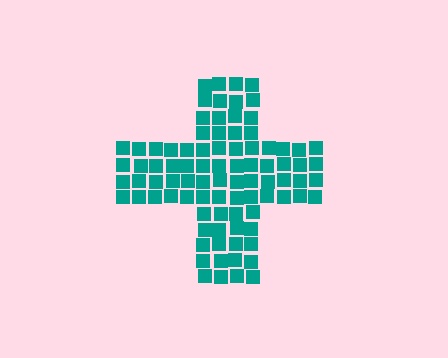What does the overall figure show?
The overall figure shows a cross.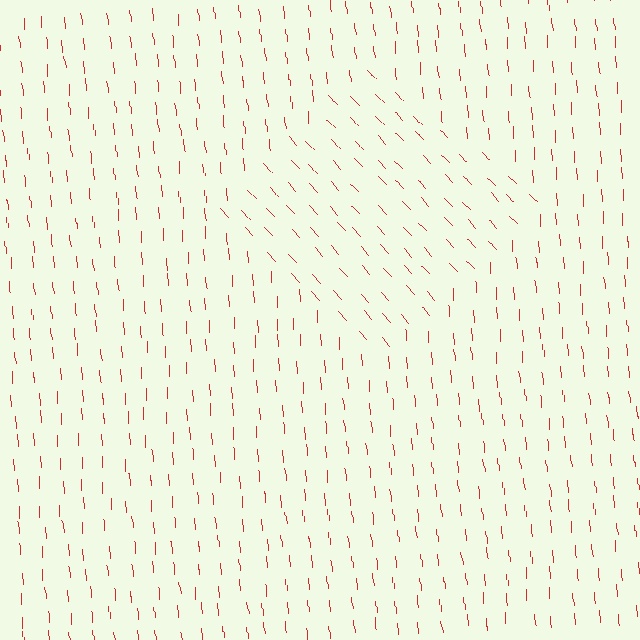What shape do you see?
I see a diamond.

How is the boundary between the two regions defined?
The boundary is defined purely by a change in line orientation (approximately 39 degrees difference). All lines are the same color and thickness.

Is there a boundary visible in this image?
Yes, there is a texture boundary formed by a change in line orientation.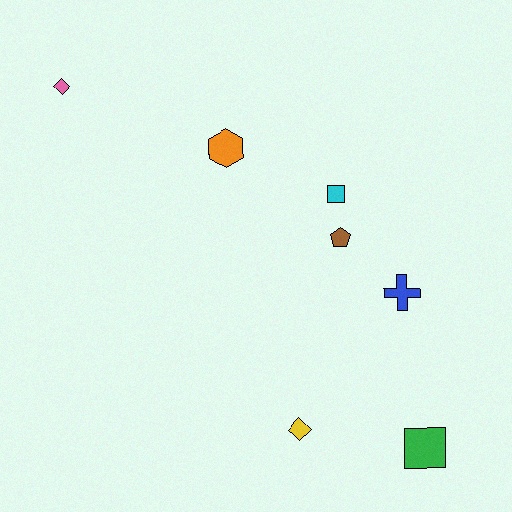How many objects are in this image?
There are 7 objects.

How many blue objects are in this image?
There is 1 blue object.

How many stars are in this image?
There are no stars.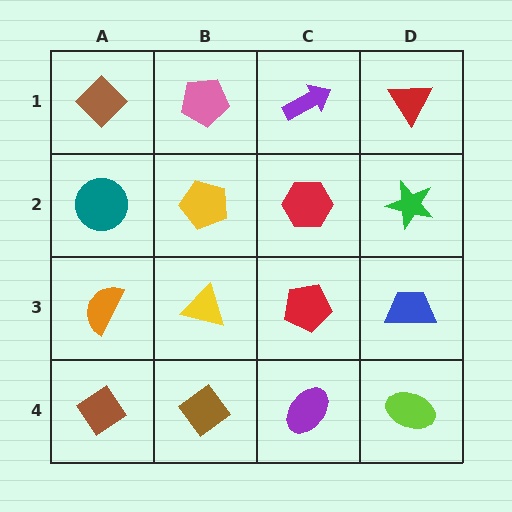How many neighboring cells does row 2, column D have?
3.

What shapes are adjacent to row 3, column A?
A teal circle (row 2, column A), a brown diamond (row 4, column A), a yellow triangle (row 3, column B).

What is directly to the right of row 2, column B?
A red hexagon.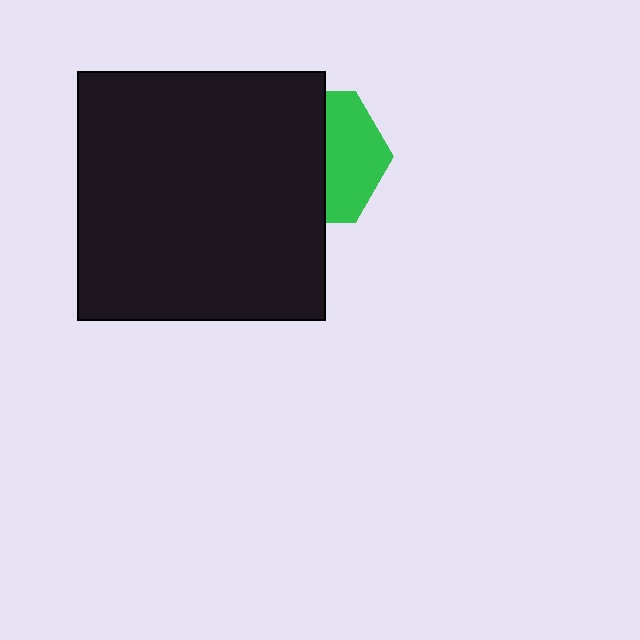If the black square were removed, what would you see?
You would see the complete green hexagon.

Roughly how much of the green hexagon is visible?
A small part of it is visible (roughly 43%).